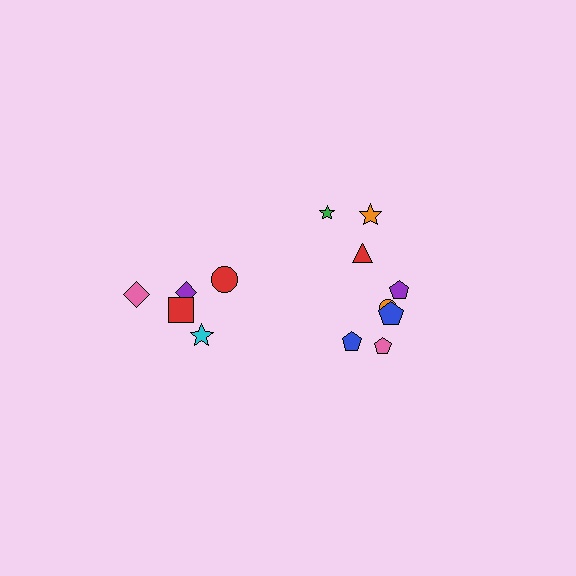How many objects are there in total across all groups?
There are 13 objects.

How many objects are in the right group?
There are 8 objects.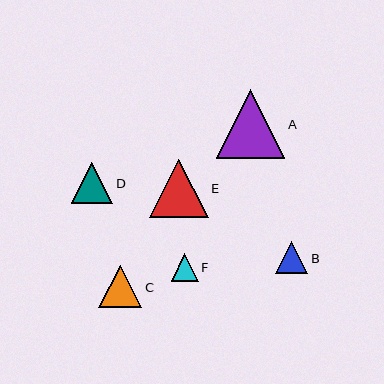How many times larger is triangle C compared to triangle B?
Triangle C is approximately 1.3 times the size of triangle B.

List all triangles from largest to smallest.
From largest to smallest: A, E, C, D, B, F.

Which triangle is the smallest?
Triangle F is the smallest with a size of approximately 27 pixels.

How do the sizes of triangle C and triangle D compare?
Triangle C and triangle D are approximately the same size.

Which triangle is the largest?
Triangle A is the largest with a size of approximately 69 pixels.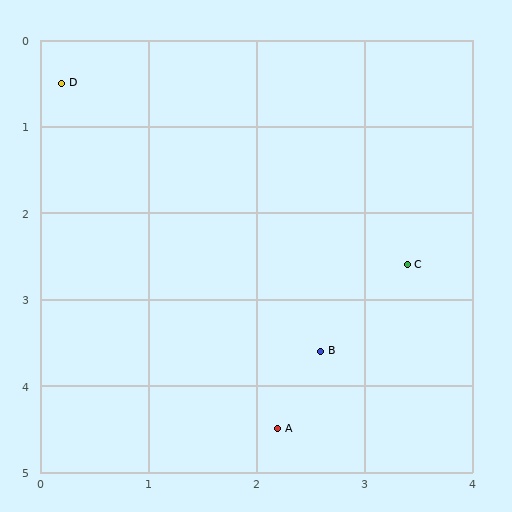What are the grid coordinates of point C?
Point C is at approximately (3.4, 2.6).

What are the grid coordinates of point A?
Point A is at approximately (2.2, 4.5).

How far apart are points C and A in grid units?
Points C and A are about 2.2 grid units apart.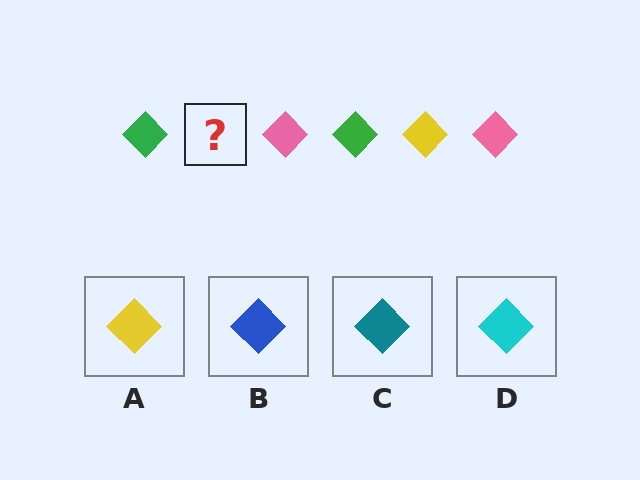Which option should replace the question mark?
Option A.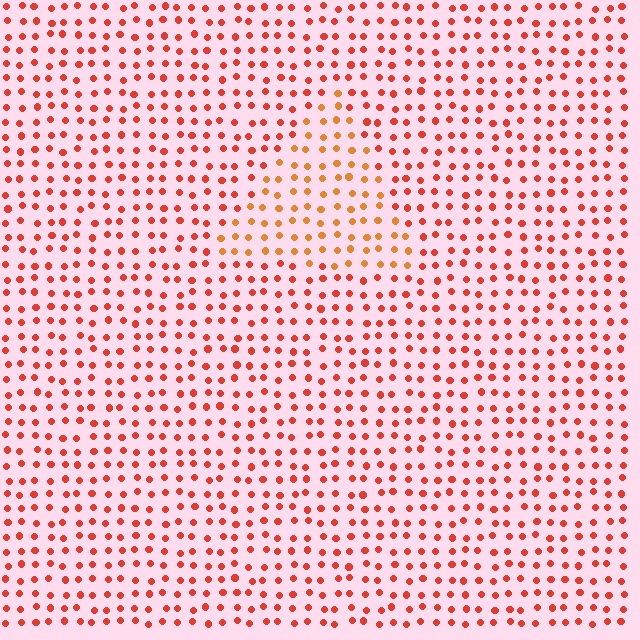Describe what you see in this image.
The image is filled with small red elements in a uniform arrangement. A triangle-shaped region is visible where the elements are tinted to a slightly different hue, forming a subtle color boundary.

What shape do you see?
I see a triangle.